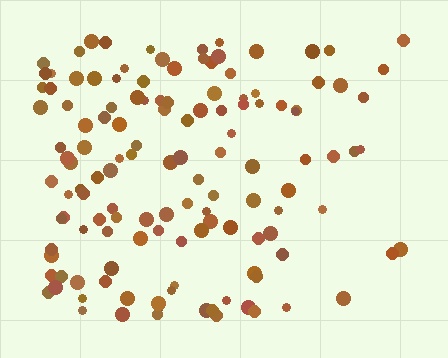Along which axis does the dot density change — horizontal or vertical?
Horizontal.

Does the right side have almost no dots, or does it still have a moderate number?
Still a moderate number, just noticeably fewer than the left.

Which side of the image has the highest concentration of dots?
The left.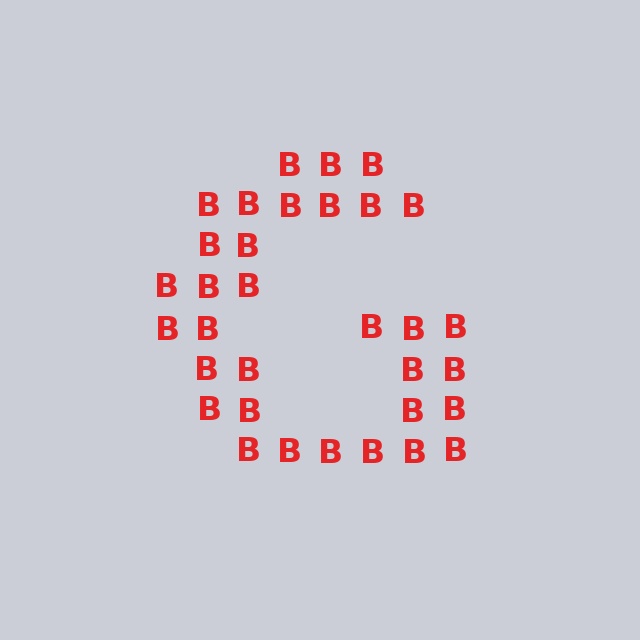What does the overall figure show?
The overall figure shows the letter G.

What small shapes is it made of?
It is made of small letter B's.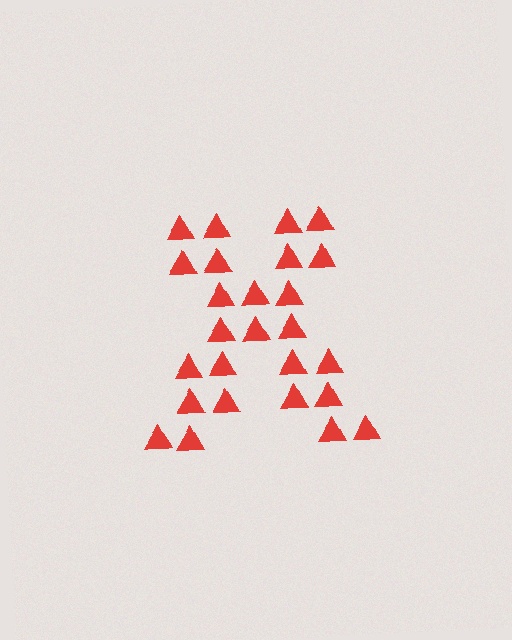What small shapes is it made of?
It is made of small triangles.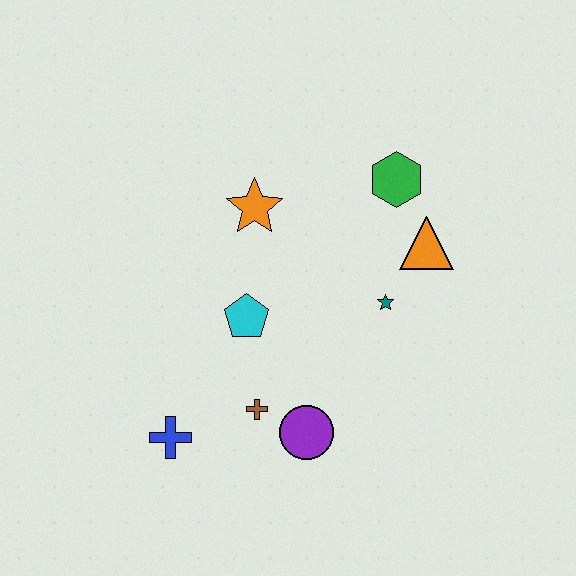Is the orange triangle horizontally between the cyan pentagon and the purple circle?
No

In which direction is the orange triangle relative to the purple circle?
The orange triangle is above the purple circle.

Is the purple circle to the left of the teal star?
Yes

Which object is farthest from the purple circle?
The green hexagon is farthest from the purple circle.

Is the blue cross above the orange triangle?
No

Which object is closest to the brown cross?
The purple circle is closest to the brown cross.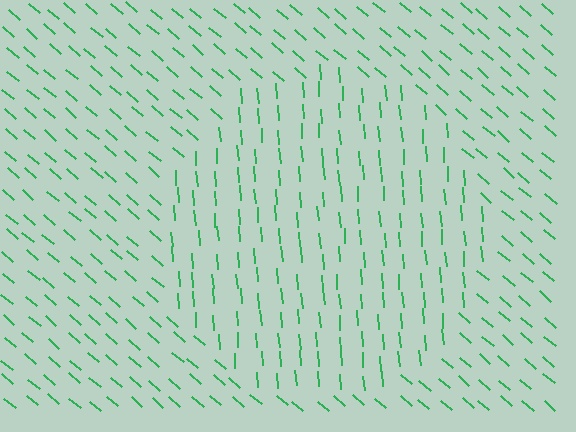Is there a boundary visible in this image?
Yes, there is a texture boundary formed by a change in line orientation.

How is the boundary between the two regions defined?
The boundary is defined purely by a change in line orientation (approximately 45 degrees difference). All lines are the same color and thickness.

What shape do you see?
I see a circle.